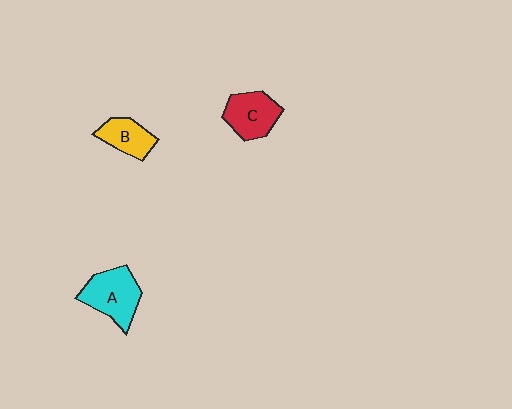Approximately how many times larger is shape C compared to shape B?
Approximately 1.3 times.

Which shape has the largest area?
Shape A (cyan).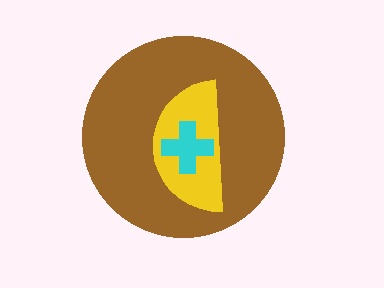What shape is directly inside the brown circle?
The yellow semicircle.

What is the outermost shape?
The brown circle.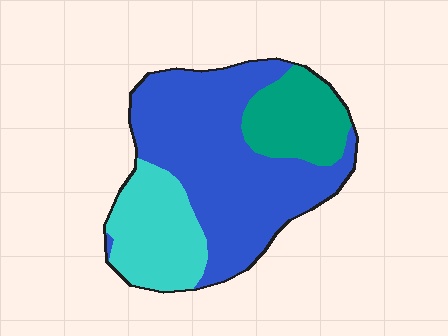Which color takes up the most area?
Blue, at roughly 60%.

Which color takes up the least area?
Teal, at roughly 20%.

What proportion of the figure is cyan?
Cyan takes up between a sixth and a third of the figure.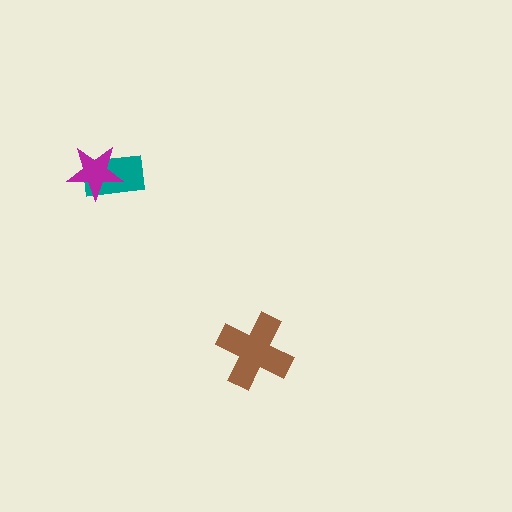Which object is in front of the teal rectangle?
The magenta star is in front of the teal rectangle.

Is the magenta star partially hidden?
No, no other shape covers it.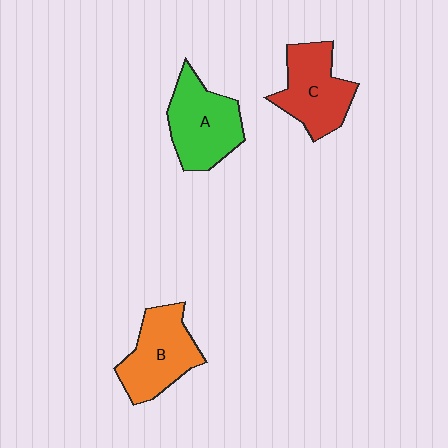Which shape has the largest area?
Shape A (green).